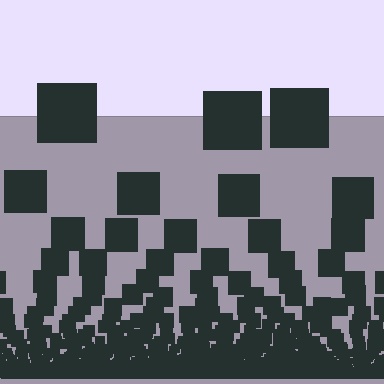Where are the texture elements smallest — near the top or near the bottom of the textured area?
Near the bottom.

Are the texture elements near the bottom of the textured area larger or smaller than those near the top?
Smaller. The gradient is inverted — elements near the bottom are smaller and denser.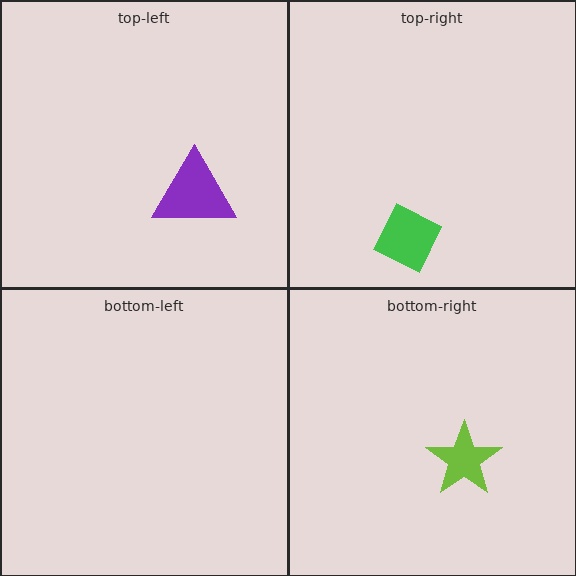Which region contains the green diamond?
The top-right region.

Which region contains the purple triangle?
The top-left region.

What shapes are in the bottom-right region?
The lime star.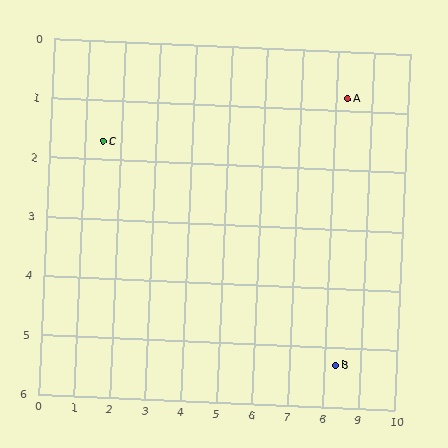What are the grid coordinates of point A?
Point A is at approximately (8.3, 0.8).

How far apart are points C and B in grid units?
Points C and B are about 7.7 grid units apart.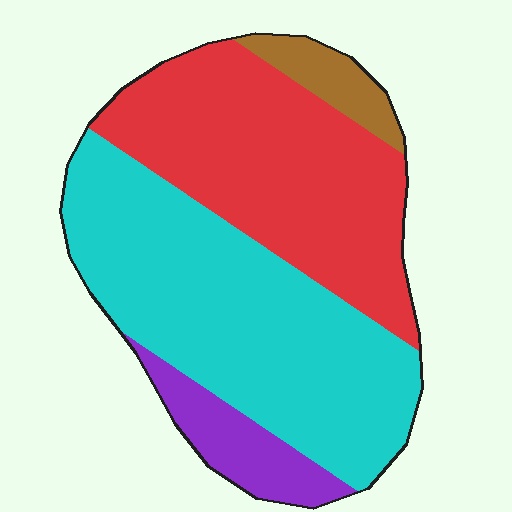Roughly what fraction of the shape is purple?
Purple takes up about one tenth (1/10) of the shape.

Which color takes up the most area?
Cyan, at roughly 45%.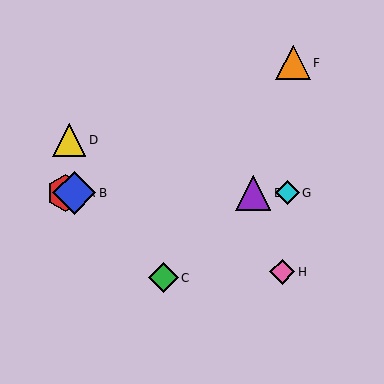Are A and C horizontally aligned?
No, A is at y≈193 and C is at y≈278.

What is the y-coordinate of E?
Object E is at y≈193.